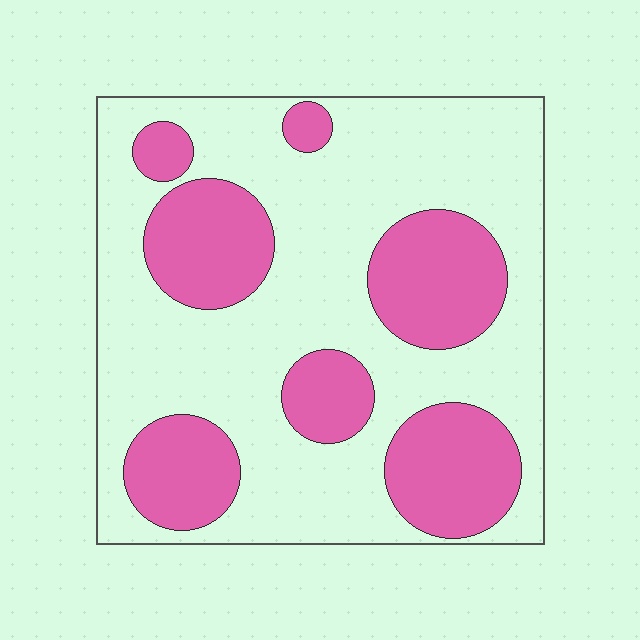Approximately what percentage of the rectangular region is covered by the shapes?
Approximately 35%.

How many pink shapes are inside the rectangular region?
7.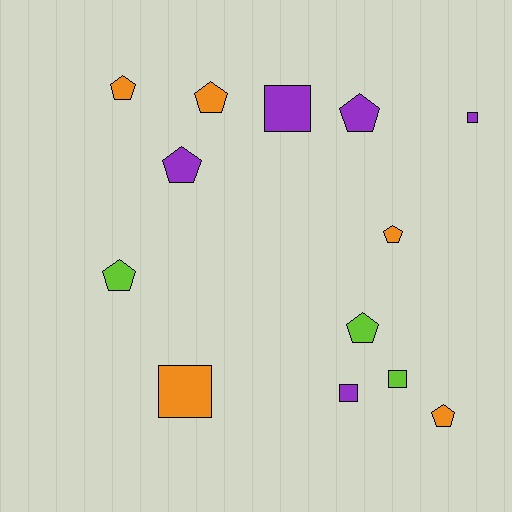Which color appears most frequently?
Orange, with 5 objects.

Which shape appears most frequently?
Pentagon, with 8 objects.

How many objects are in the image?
There are 13 objects.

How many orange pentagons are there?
There are 4 orange pentagons.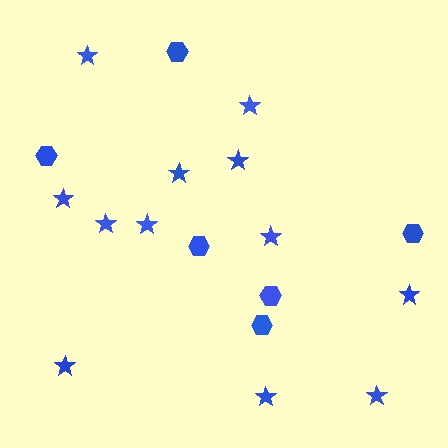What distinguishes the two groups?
There are 2 groups: one group of hexagons (6) and one group of stars (12).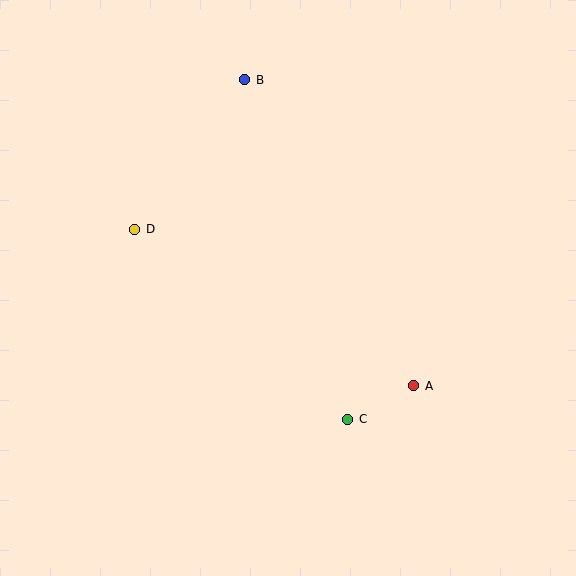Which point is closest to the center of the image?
Point C at (348, 419) is closest to the center.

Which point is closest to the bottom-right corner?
Point A is closest to the bottom-right corner.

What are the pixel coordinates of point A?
Point A is at (414, 386).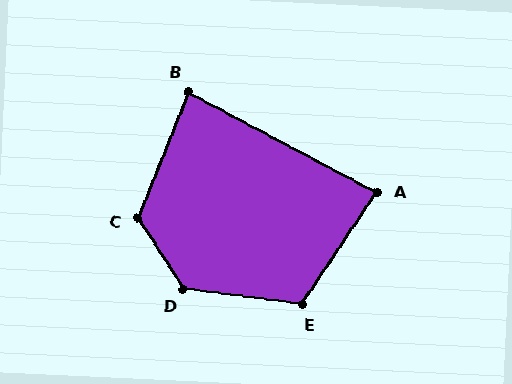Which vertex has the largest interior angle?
D, at approximately 130 degrees.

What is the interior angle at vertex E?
Approximately 117 degrees (obtuse).